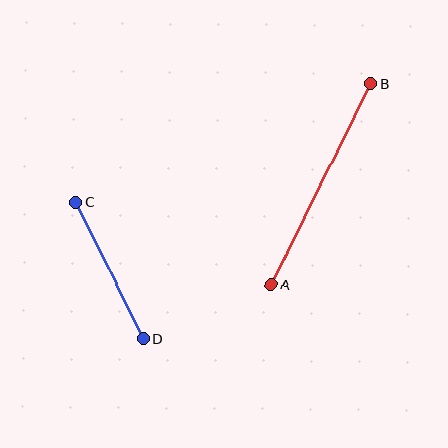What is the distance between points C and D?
The distance is approximately 153 pixels.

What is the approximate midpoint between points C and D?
The midpoint is at approximately (110, 271) pixels.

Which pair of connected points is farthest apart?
Points A and B are farthest apart.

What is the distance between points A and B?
The distance is approximately 224 pixels.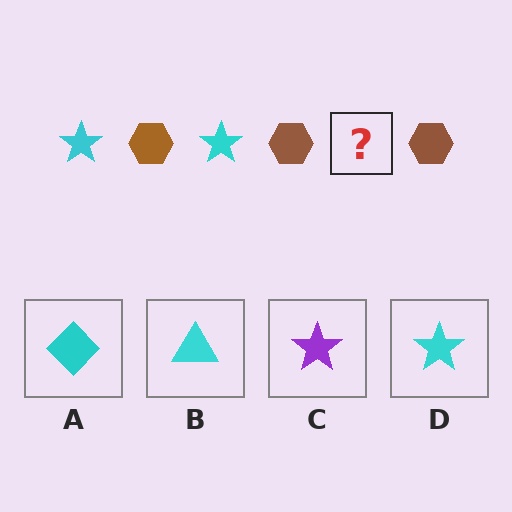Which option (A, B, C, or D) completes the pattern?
D.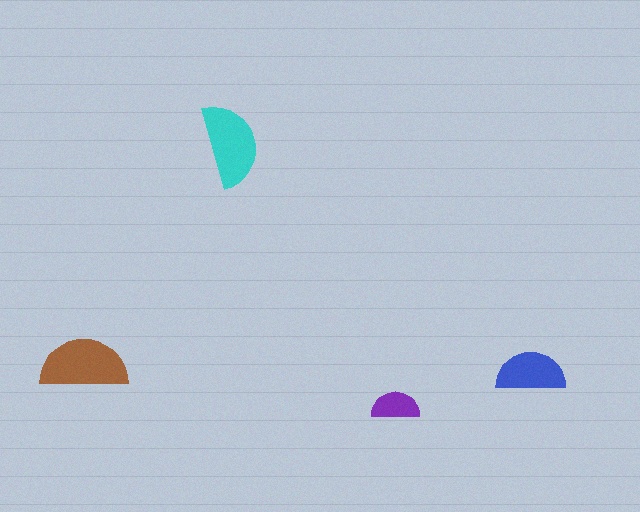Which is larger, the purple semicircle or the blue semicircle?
The blue one.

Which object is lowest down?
The purple semicircle is bottommost.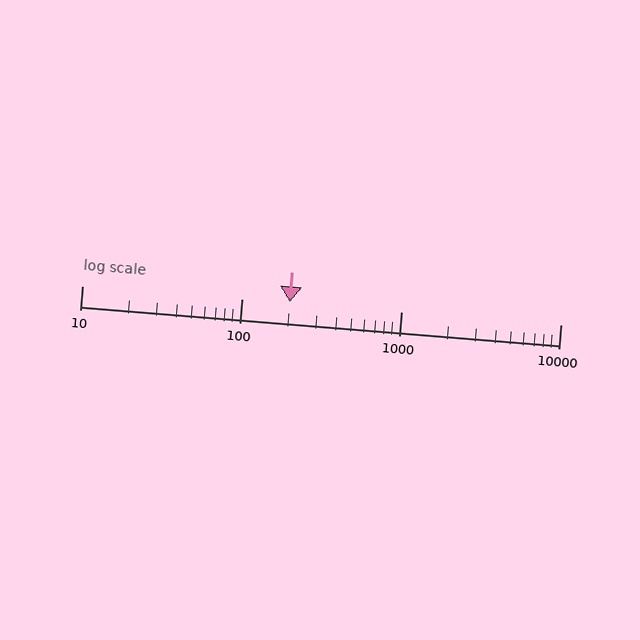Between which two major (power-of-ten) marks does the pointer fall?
The pointer is between 100 and 1000.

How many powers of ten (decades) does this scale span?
The scale spans 3 decades, from 10 to 10000.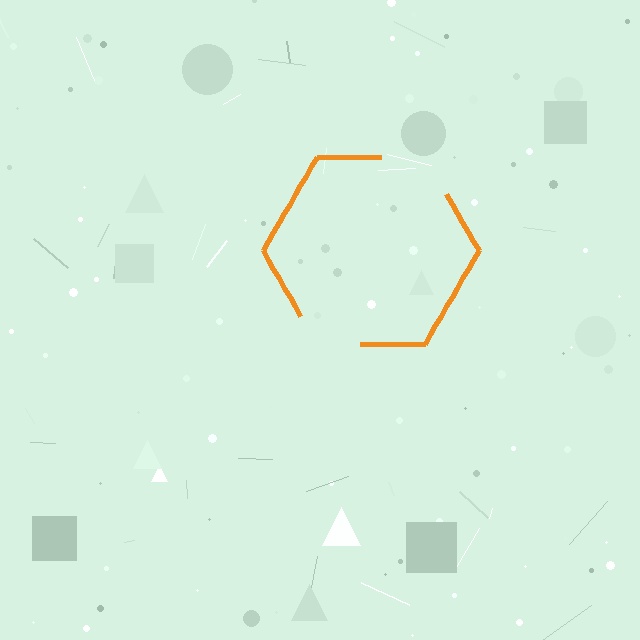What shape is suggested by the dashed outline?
The dashed outline suggests a hexagon.